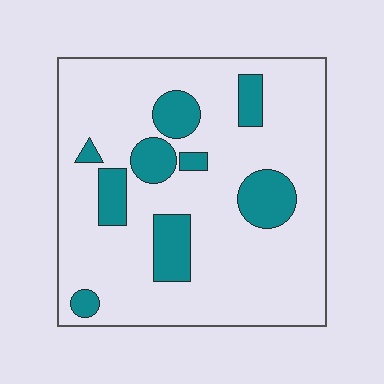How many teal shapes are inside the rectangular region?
9.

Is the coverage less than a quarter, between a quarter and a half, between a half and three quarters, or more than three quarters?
Less than a quarter.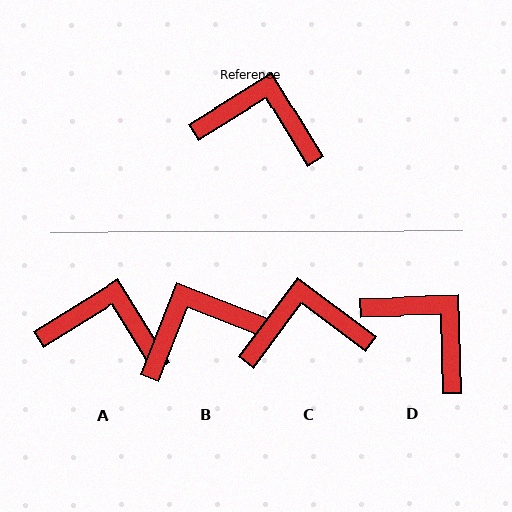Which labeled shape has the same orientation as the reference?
A.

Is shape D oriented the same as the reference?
No, it is off by about 30 degrees.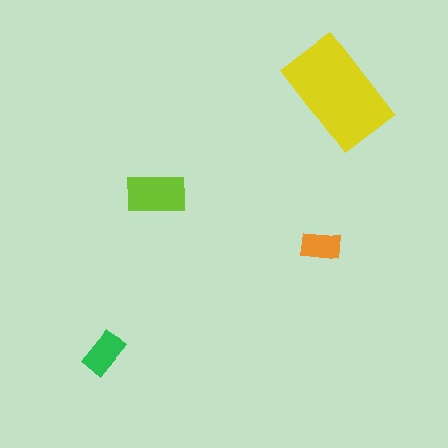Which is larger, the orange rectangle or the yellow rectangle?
The yellow one.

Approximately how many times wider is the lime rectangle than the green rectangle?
About 1.5 times wider.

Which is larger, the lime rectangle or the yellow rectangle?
The yellow one.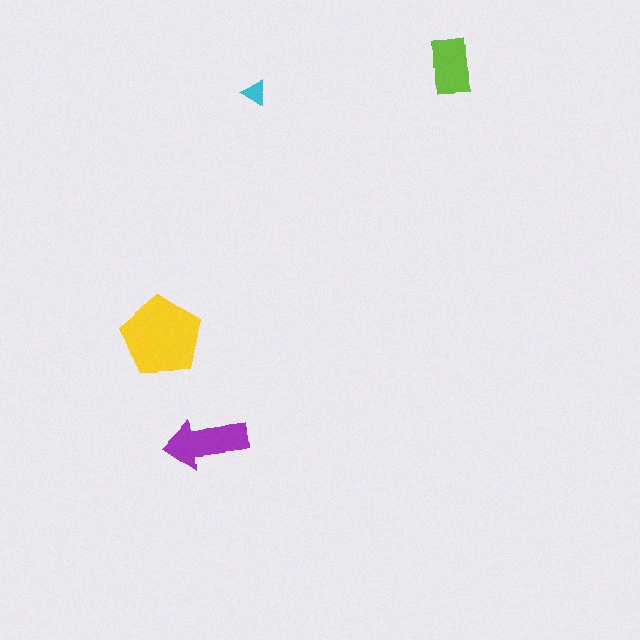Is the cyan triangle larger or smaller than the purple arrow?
Smaller.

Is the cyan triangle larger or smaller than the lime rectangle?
Smaller.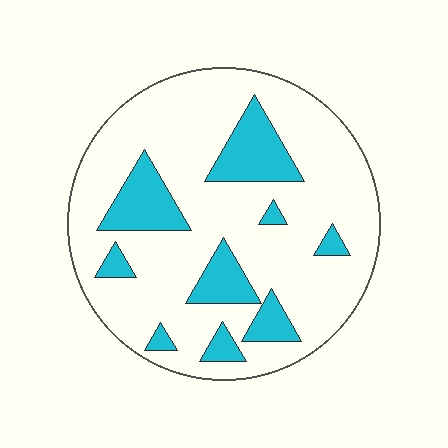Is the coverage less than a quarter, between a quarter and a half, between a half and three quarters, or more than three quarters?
Less than a quarter.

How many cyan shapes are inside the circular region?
9.